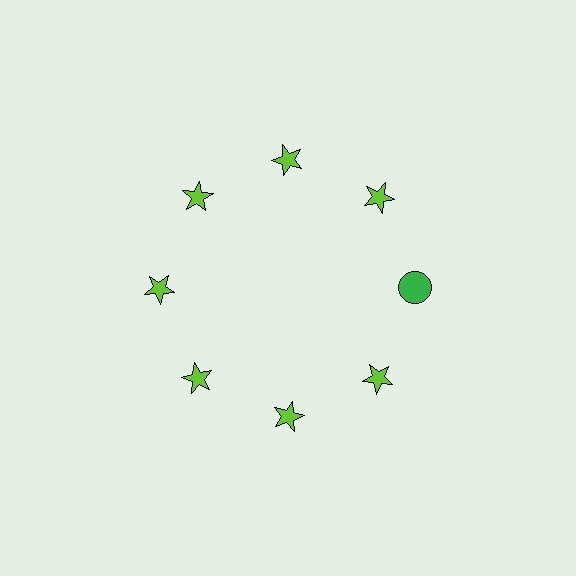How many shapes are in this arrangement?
There are 8 shapes arranged in a ring pattern.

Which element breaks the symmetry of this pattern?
The green circle at roughly the 3 o'clock position breaks the symmetry. All other shapes are lime stars.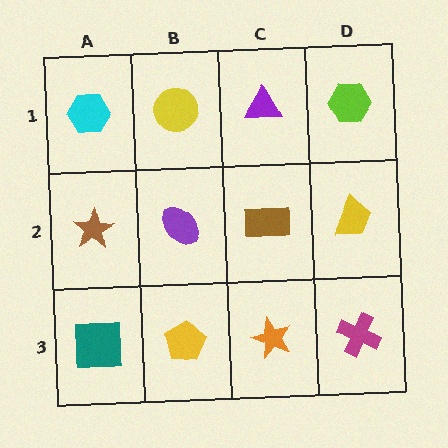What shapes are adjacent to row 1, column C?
A brown rectangle (row 2, column C), a yellow circle (row 1, column B), a lime hexagon (row 1, column D).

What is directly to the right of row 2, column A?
A purple ellipse.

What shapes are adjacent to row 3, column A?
A brown star (row 2, column A), a yellow pentagon (row 3, column B).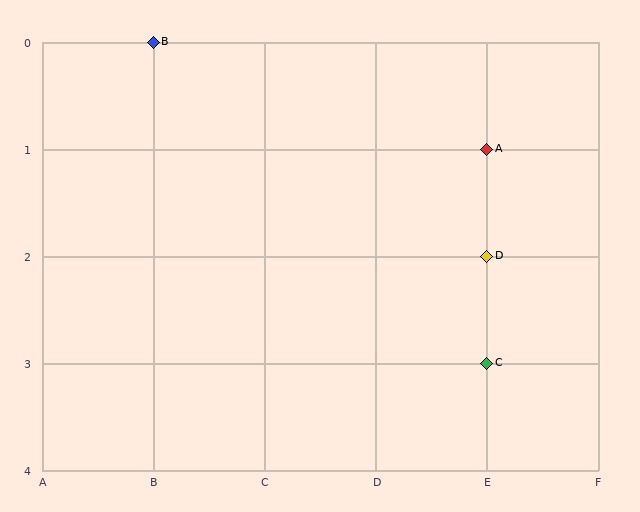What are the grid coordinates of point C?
Point C is at grid coordinates (E, 3).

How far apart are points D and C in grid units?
Points D and C are 1 row apart.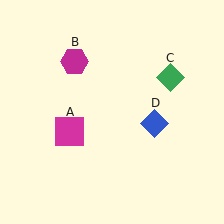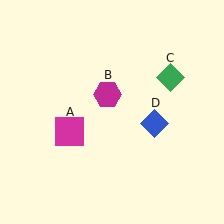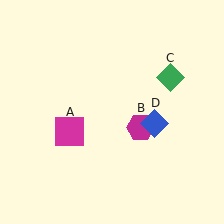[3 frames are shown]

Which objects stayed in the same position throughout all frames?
Magenta square (object A) and green diamond (object C) and blue diamond (object D) remained stationary.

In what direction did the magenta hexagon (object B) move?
The magenta hexagon (object B) moved down and to the right.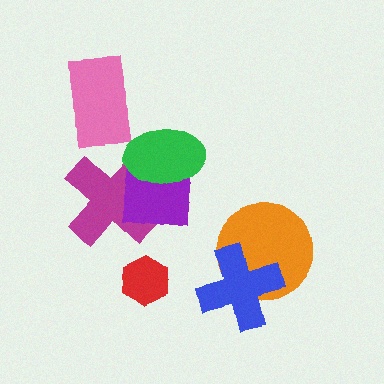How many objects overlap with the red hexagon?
0 objects overlap with the red hexagon.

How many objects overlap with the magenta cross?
2 objects overlap with the magenta cross.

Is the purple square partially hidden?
Yes, it is partially covered by another shape.